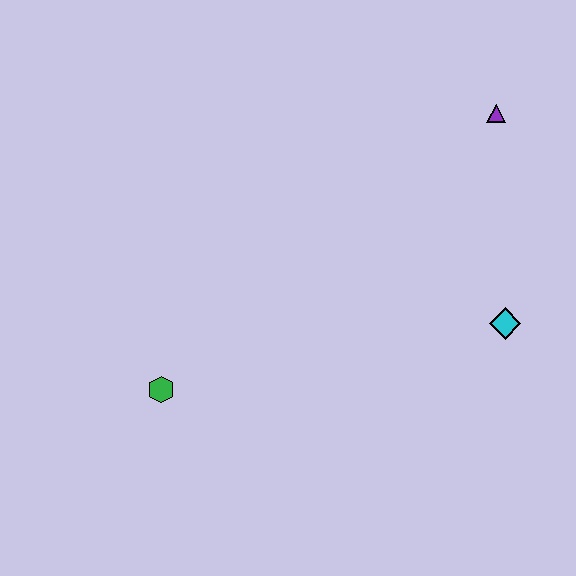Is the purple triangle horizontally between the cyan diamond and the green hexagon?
Yes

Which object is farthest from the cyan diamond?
The green hexagon is farthest from the cyan diamond.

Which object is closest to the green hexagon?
The cyan diamond is closest to the green hexagon.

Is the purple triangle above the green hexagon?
Yes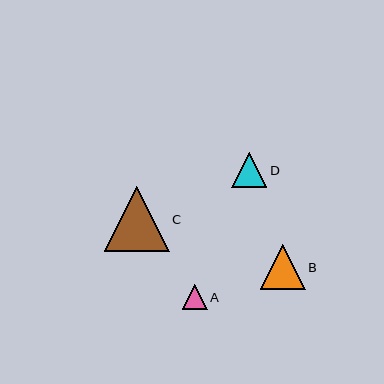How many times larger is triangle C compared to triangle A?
Triangle C is approximately 2.6 times the size of triangle A.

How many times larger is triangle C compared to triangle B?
Triangle C is approximately 1.4 times the size of triangle B.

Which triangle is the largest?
Triangle C is the largest with a size of approximately 64 pixels.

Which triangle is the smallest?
Triangle A is the smallest with a size of approximately 25 pixels.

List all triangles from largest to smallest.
From largest to smallest: C, B, D, A.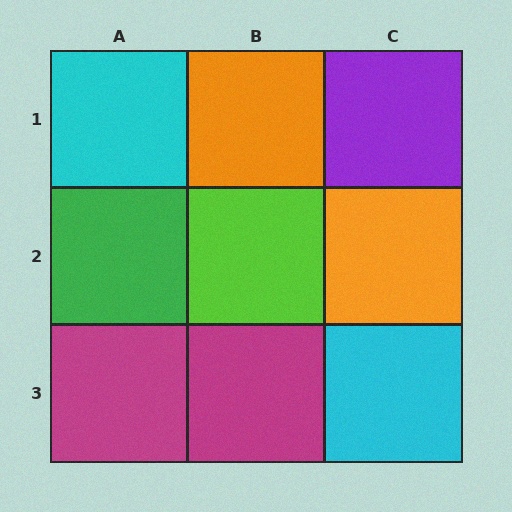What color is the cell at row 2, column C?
Orange.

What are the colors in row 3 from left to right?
Magenta, magenta, cyan.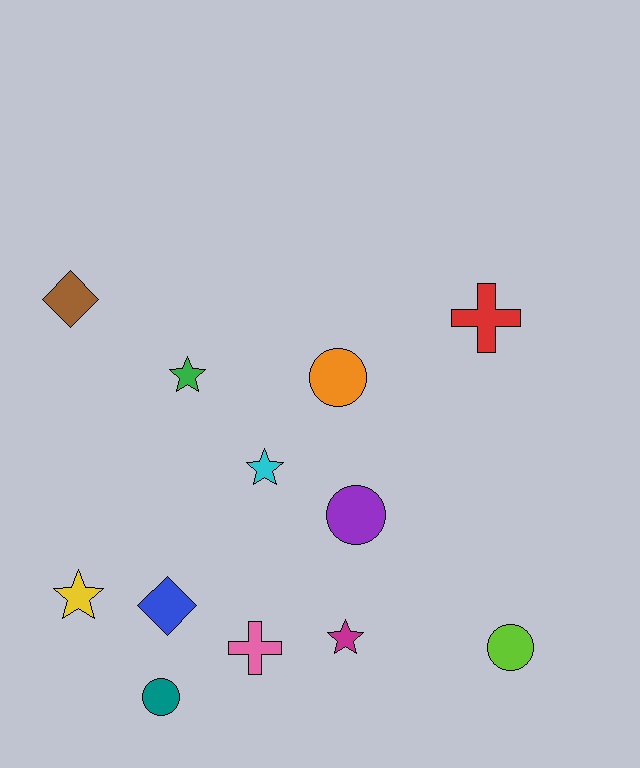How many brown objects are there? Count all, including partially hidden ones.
There is 1 brown object.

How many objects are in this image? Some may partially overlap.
There are 12 objects.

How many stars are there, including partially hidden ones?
There are 4 stars.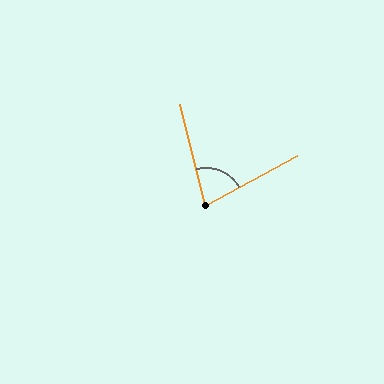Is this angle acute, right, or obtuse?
It is acute.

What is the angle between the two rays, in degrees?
Approximately 75 degrees.